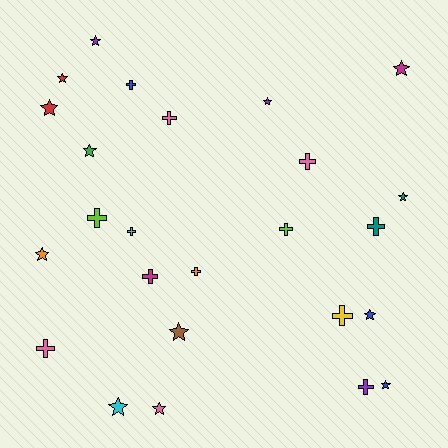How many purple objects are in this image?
There are 3 purple objects.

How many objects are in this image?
There are 25 objects.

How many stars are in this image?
There are 13 stars.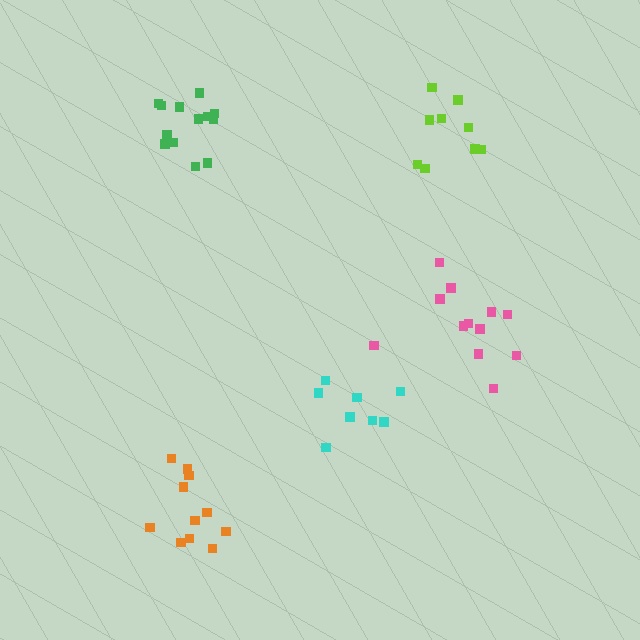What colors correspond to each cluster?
The clusters are colored: pink, cyan, green, orange, lime.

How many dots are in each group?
Group 1: 12 dots, Group 2: 8 dots, Group 3: 13 dots, Group 4: 11 dots, Group 5: 9 dots (53 total).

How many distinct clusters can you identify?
There are 5 distinct clusters.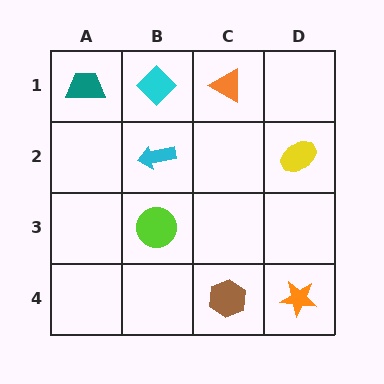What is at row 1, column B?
A cyan diamond.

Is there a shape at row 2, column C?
No, that cell is empty.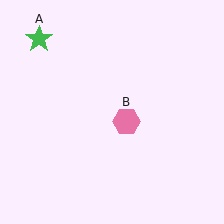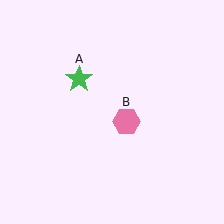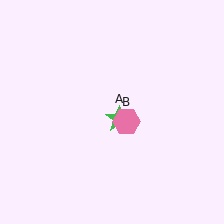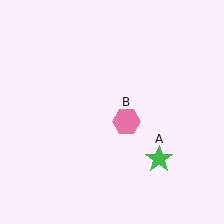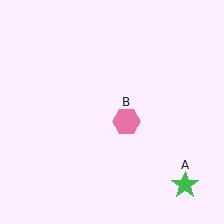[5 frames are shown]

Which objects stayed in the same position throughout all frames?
Pink hexagon (object B) remained stationary.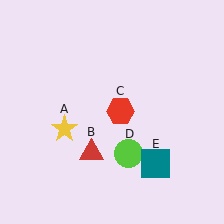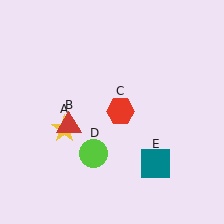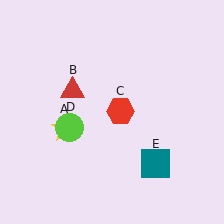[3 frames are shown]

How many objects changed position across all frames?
2 objects changed position: red triangle (object B), lime circle (object D).